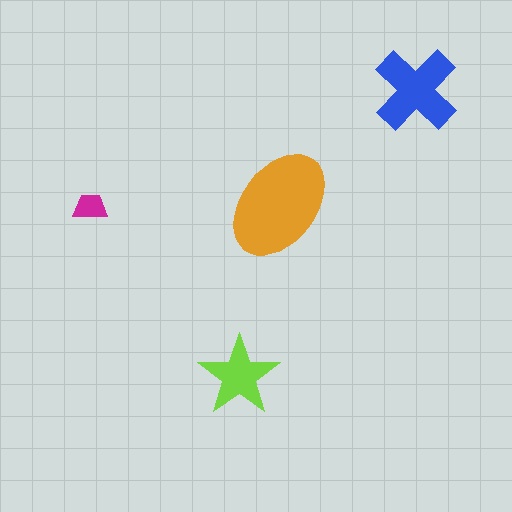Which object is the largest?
The orange ellipse.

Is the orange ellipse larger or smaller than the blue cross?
Larger.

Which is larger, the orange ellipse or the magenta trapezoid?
The orange ellipse.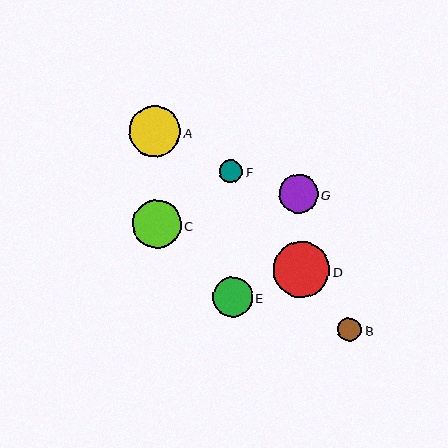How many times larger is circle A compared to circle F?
Circle A is approximately 2.2 times the size of circle F.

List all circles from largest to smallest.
From largest to smallest: D, A, C, E, G, B, F.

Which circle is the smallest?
Circle F is the smallest with a size of approximately 23 pixels.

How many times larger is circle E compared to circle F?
Circle E is approximately 1.8 times the size of circle F.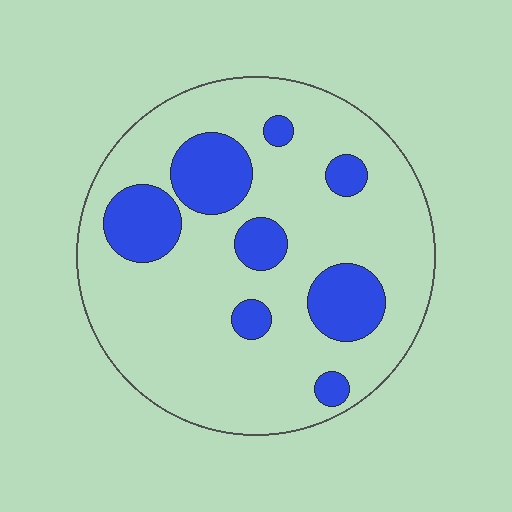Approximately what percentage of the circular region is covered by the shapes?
Approximately 20%.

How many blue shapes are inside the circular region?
8.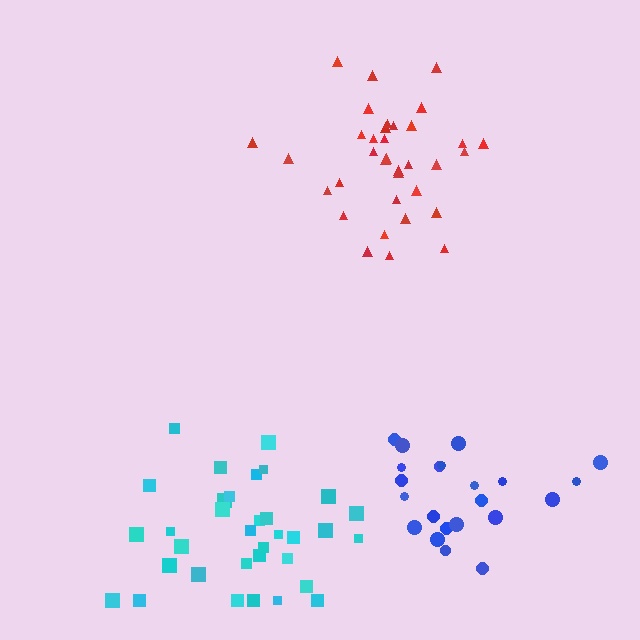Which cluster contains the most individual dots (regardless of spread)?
Red (35).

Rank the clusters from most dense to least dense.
red, blue, cyan.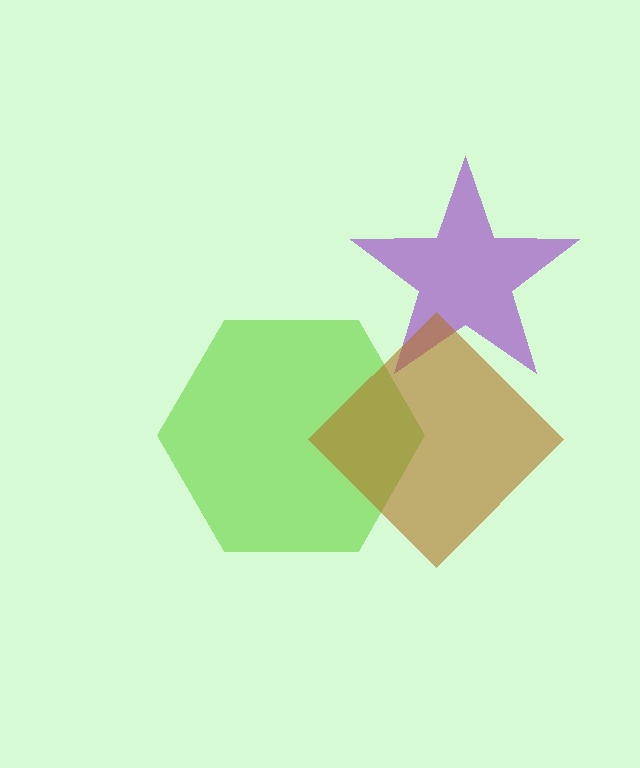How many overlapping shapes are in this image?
There are 3 overlapping shapes in the image.